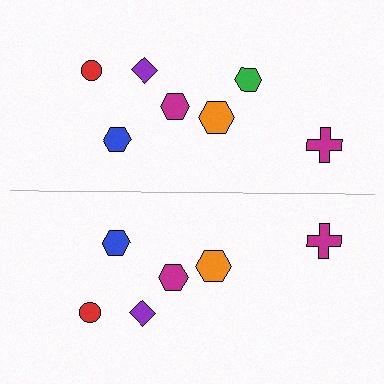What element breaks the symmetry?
A green hexagon is missing from the bottom side.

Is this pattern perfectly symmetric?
No, the pattern is not perfectly symmetric. A green hexagon is missing from the bottom side.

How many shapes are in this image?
There are 13 shapes in this image.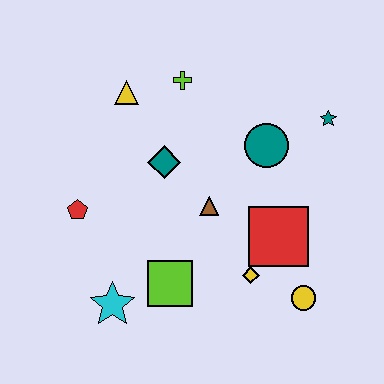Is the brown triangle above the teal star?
No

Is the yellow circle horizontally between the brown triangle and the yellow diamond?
No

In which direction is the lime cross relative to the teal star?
The lime cross is to the left of the teal star.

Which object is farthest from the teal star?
The cyan star is farthest from the teal star.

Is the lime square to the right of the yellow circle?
No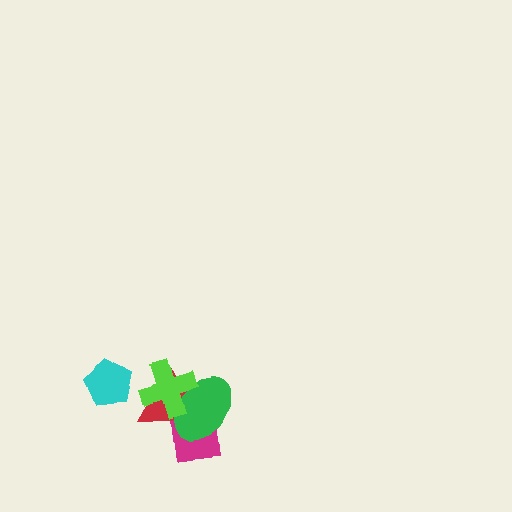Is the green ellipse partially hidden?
Yes, it is partially covered by another shape.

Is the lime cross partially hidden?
No, no other shape covers it.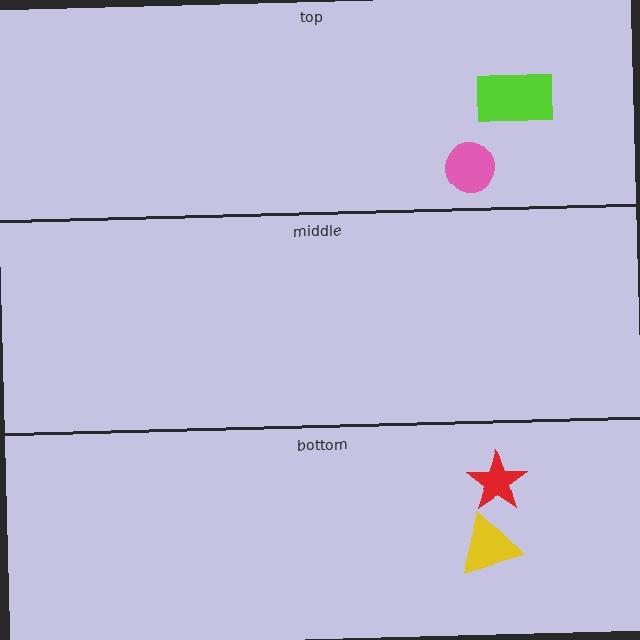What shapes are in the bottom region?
The red star, the yellow triangle.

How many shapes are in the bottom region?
2.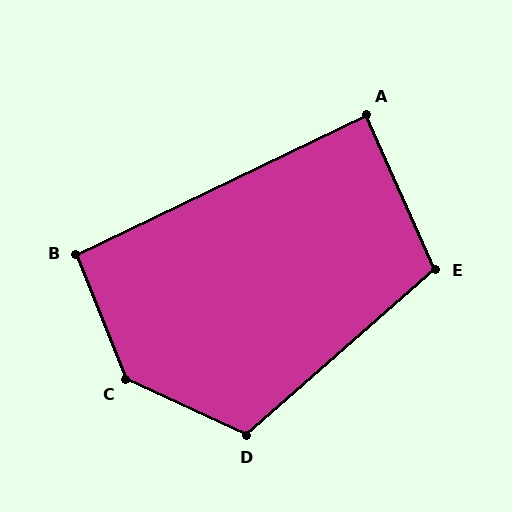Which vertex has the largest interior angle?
C, at approximately 136 degrees.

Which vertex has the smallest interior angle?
A, at approximately 88 degrees.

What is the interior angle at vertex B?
Approximately 94 degrees (approximately right).